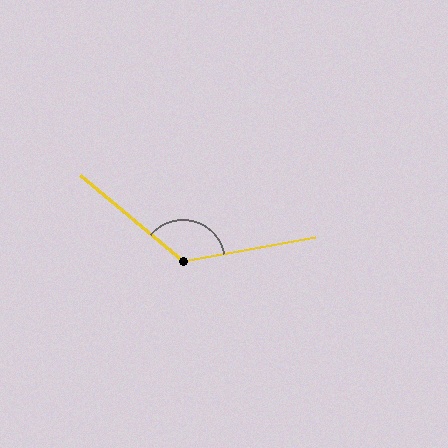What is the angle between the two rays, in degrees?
Approximately 130 degrees.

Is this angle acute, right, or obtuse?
It is obtuse.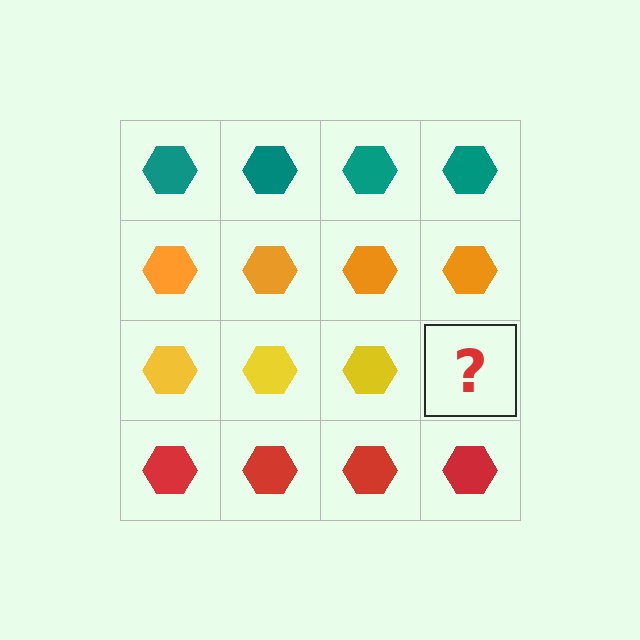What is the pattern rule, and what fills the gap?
The rule is that each row has a consistent color. The gap should be filled with a yellow hexagon.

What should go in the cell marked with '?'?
The missing cell should contain a yellow hexagon.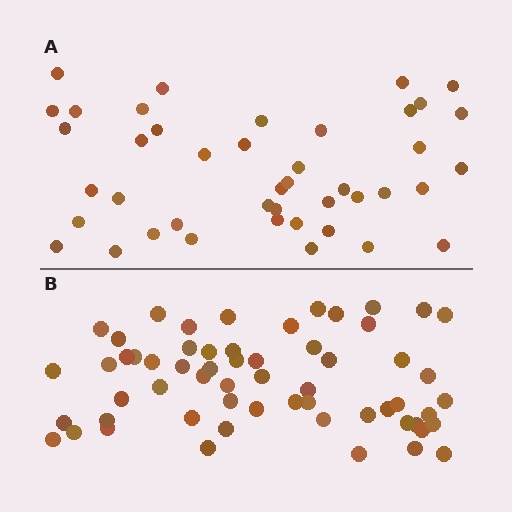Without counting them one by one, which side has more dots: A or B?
Region B (the bottom region) has more dots.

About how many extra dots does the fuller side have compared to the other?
Region B has approximately 15 more dots than region A.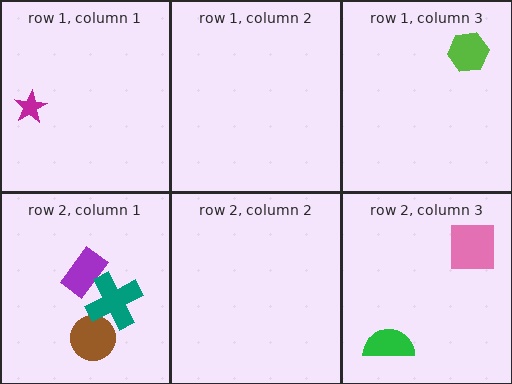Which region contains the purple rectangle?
The row 2, column 1 region.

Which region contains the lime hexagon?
The row 1, column 3 region.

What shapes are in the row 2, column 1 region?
The purple rectangle, the brown circle, the teal cross.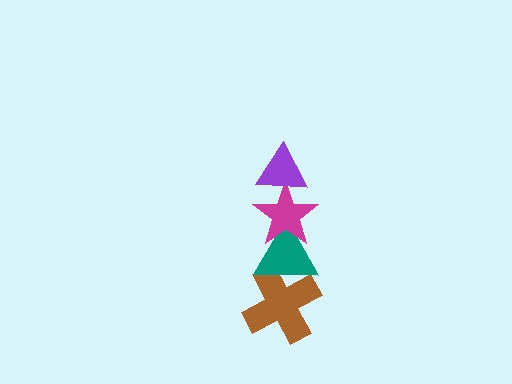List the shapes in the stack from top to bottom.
From top to bottom: the purple triangle, the magenta star, the teal triangle, the brown cross.